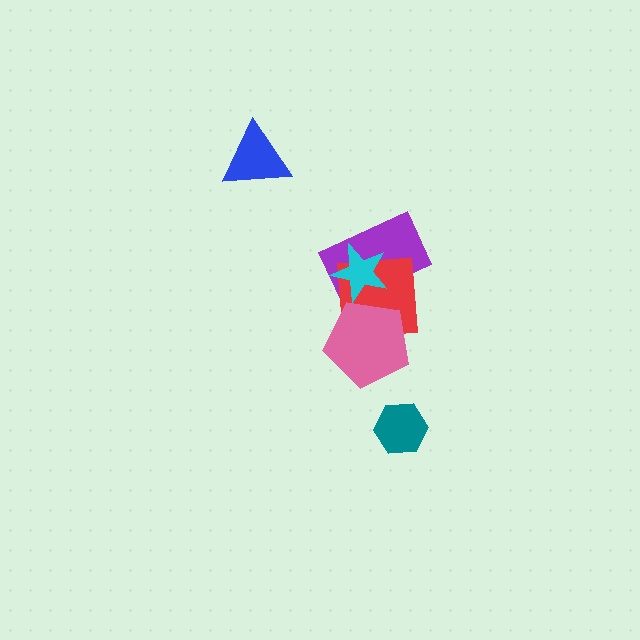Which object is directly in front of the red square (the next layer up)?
The cyan star is directly in front of the red square.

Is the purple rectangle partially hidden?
Yes, it is partially covered by another shape.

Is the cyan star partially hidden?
No, no other shape covers it.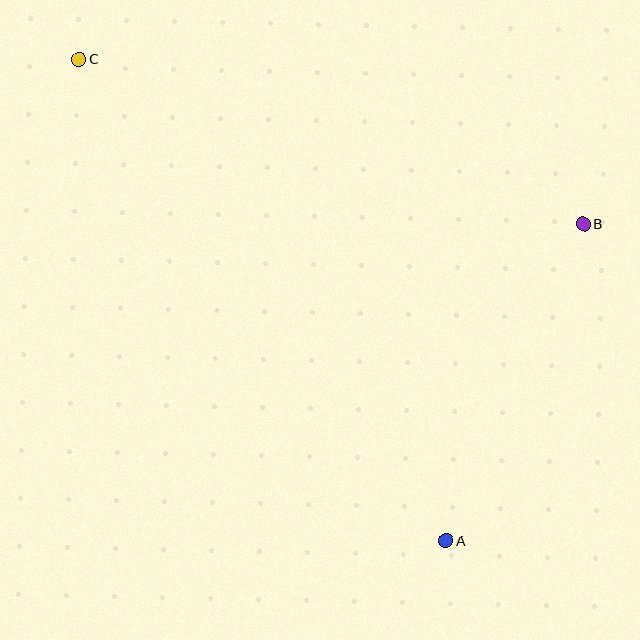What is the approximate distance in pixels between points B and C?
The distance between B and C is approximately 530 pixels.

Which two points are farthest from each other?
Points A and C are farthest from each other.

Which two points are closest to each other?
Points A and B are closest to each other.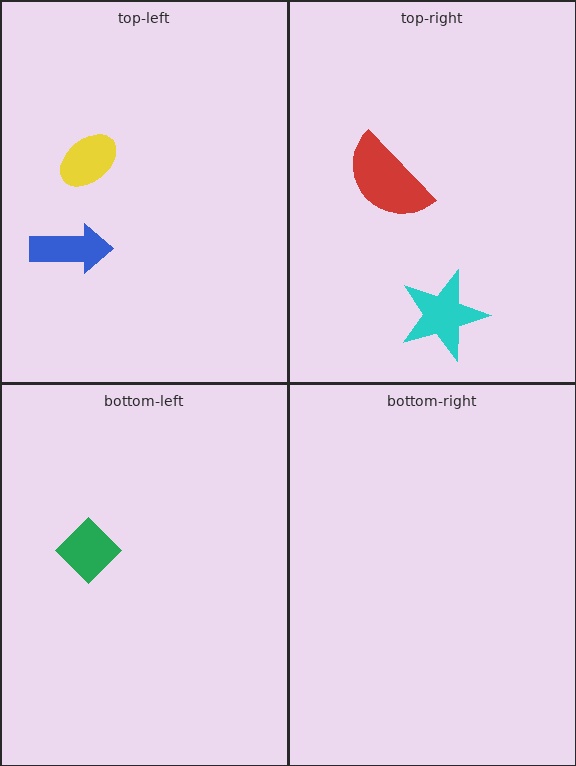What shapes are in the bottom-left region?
The green diamond.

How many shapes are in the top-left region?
2.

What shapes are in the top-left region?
The yellow ellipse, the blue arrow.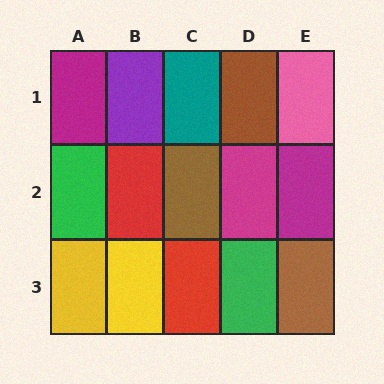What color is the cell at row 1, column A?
Magenta.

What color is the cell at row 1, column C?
Teal.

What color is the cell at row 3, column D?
Green.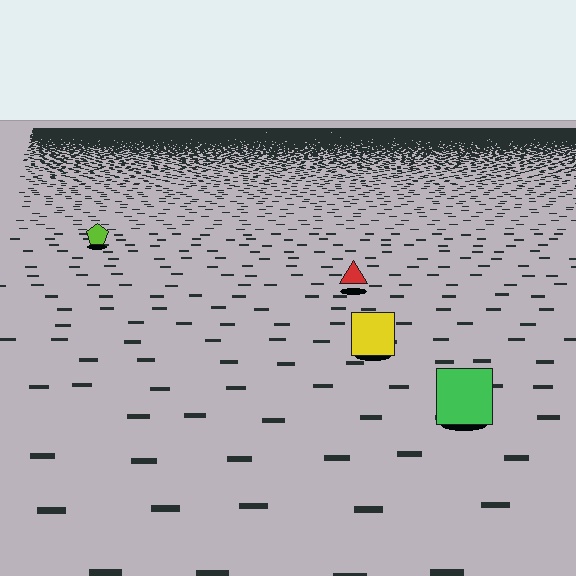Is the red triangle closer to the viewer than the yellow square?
No. The yellow square is closer — you can tell from the texture gradient: the ground texture is coarser near it.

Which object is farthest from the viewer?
The lime pentagon is farthest from the viewer. It appears smaller and the ground texture around it is denser.